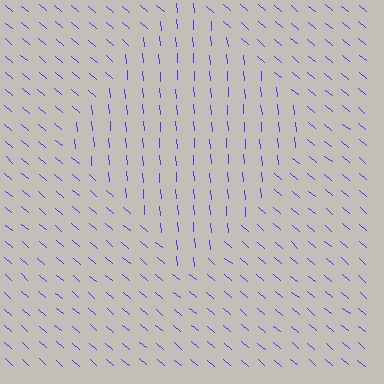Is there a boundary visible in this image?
Yes, there is a texture boundary formed by a change in line orientation.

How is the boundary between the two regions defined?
The boundary is defined purely by a change in line orientation (approximately 45 degrees difference). All lines are the same color and thickness.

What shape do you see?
I see a diamond.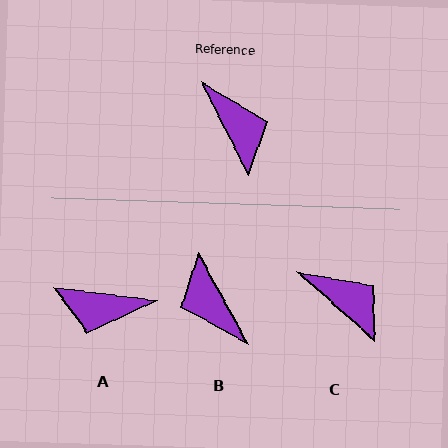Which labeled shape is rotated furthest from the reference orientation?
B, about 178 degrees away.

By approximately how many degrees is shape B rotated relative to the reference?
Approximately 178 degrees clockwise.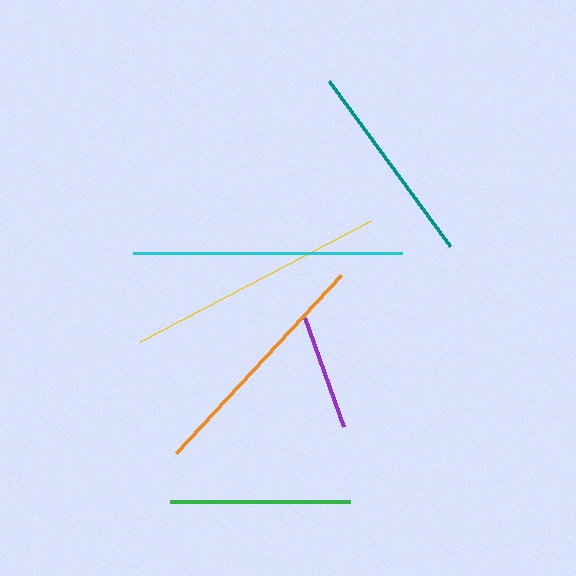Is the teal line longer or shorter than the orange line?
The orange line is longer than the teal line.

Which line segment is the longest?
The cyan line is the longest at approximately 269 pixels.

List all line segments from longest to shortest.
From longest to shortest: cyan, yellow, orange, teal, green, purple.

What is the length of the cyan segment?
The cyan segment is approximately 269 pixels long.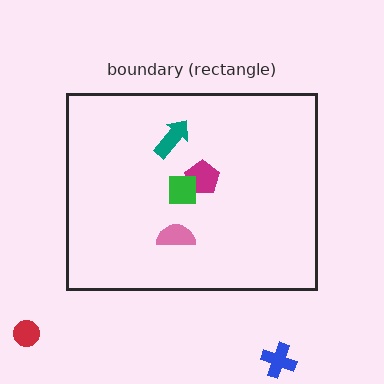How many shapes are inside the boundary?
4 inside, 2 outside.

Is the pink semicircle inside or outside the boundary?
Inside.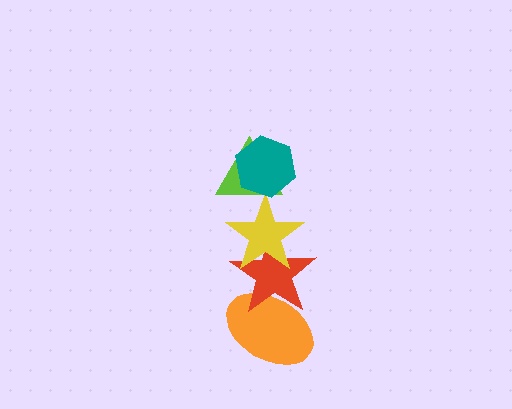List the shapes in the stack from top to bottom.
From top to bottom: the teal hexagon, the lime triangle, the yellow star, the red star, the orange ellipse.